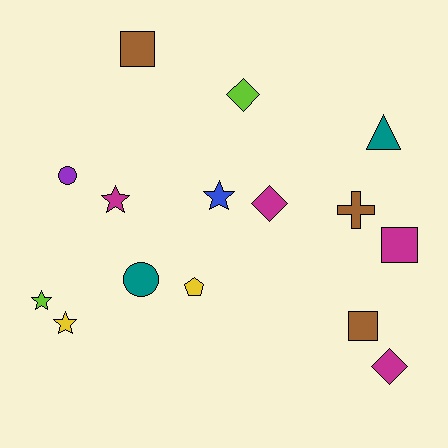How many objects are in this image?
There are 15 objects.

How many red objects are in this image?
There are no red objects.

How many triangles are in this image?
There is 1 triangle.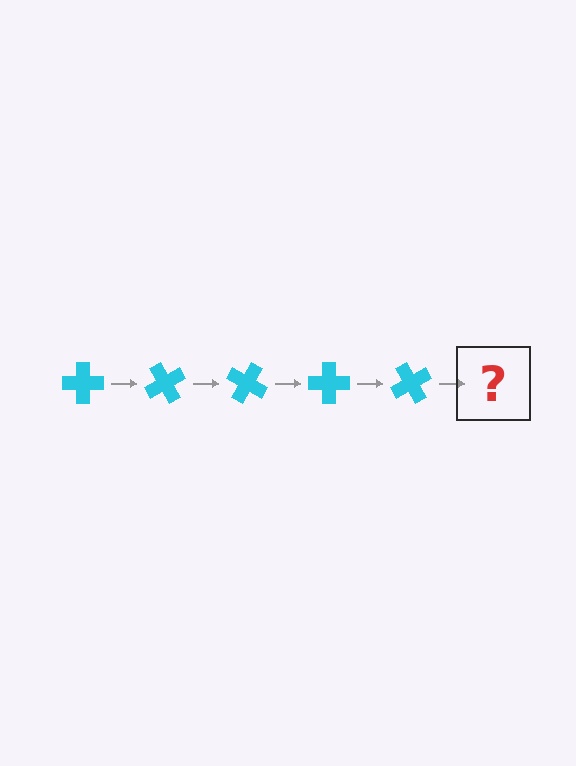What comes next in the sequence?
The next element should be a cyan cross rotated 300 degrees.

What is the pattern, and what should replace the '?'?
The pattern is that the cross rotates 60 degrees each step. The '?' should be a cyan cross rotated 300 degrees.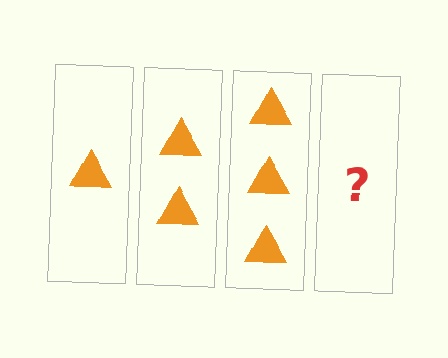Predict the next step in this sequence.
The next step is 4 triangles.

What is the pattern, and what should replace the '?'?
The pattern is that each step adds one more triangle. The '?' should be 4 triangles.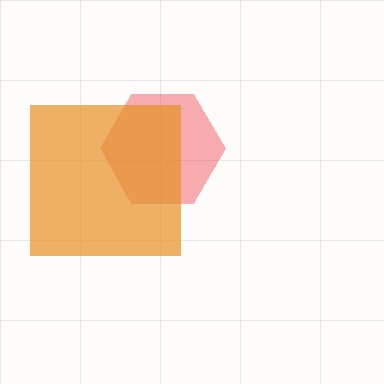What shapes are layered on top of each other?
The layered shapes are: a red hexagon, an orange square.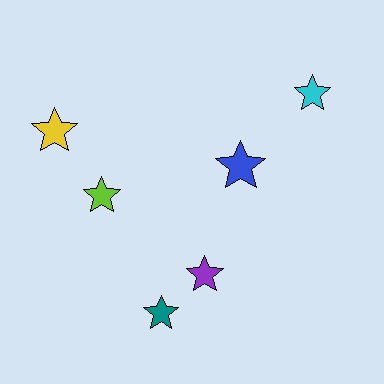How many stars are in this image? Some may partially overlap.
There are 6 stars.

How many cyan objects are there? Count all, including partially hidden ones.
There is 1 cyan object.